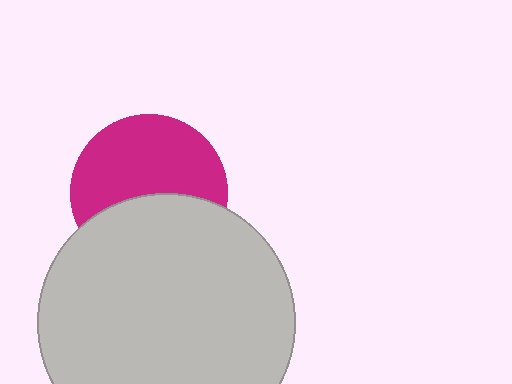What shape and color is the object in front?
The object in front is a light gray circle.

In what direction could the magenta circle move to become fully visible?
The magenta circle could move up. That would shift it out from behind the light gray circle entirely.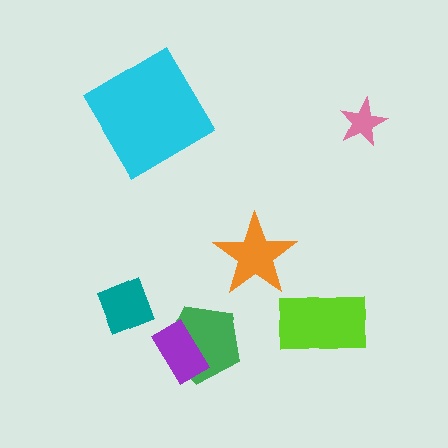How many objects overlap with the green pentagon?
1 object overlaps with the green pentagon.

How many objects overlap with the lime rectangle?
0 objects overlap with the lime rectangle.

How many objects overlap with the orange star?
0 objects overlap with the orange star.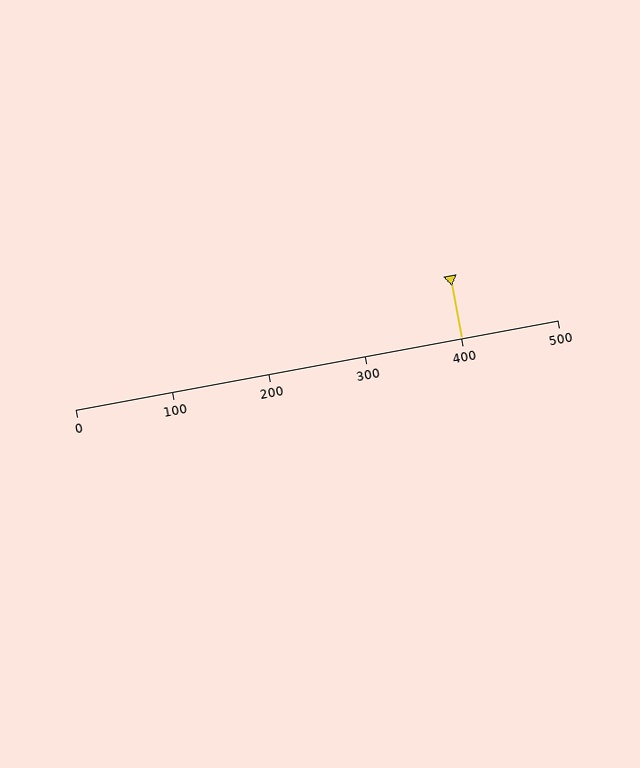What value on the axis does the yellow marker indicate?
The marker indicates approximately 400.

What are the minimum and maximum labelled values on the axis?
The axis runs from 0 to 500.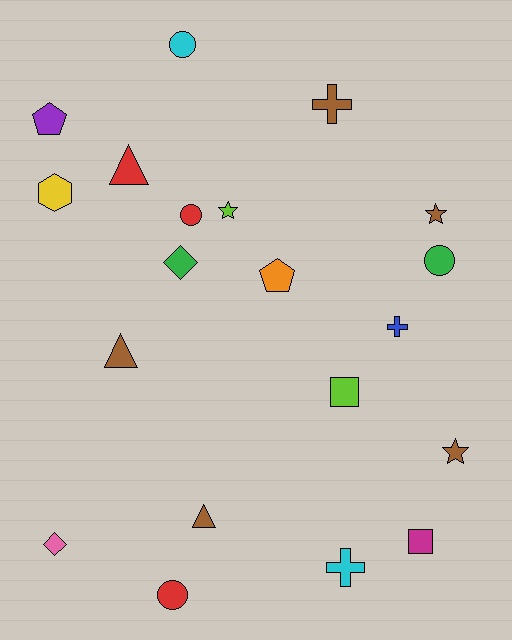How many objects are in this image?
There are 20 objects.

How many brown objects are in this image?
There are 5 brown objects.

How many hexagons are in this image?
There is 1 hexagon.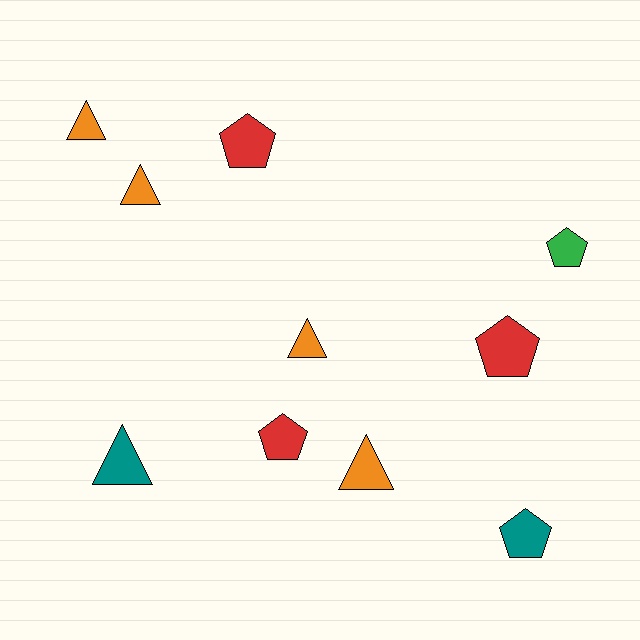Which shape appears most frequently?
Pentagon, with 5 objects.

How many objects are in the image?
There are 10 objects.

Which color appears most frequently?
Orange, with 4 objects.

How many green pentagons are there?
There is 1 green pentagon.